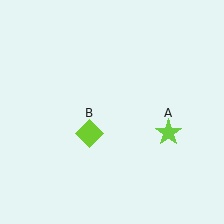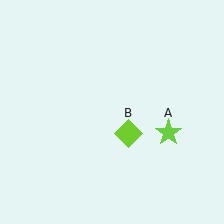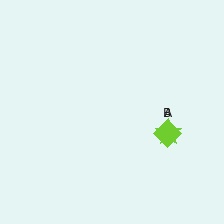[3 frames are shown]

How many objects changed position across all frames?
1 object changed position: lime diamond (object B).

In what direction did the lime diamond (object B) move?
The lime diamond (object B) moved right.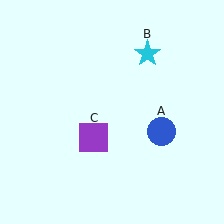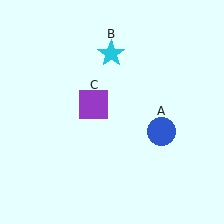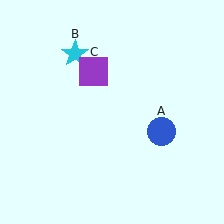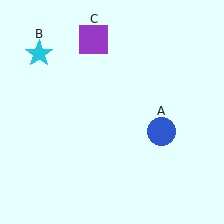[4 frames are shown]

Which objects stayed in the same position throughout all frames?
Blue circle (object A) remained stationary.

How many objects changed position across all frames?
2 objects changed position: cyan star (object B), purple square (object C).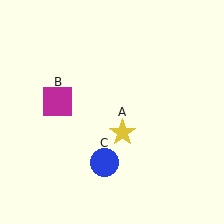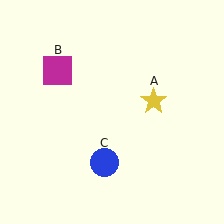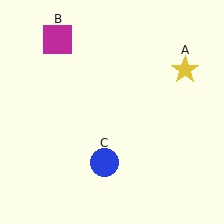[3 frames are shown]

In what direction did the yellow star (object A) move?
The yellow star (object A) moved up and to the right.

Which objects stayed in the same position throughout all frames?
Blue circle (object C) remained stationary.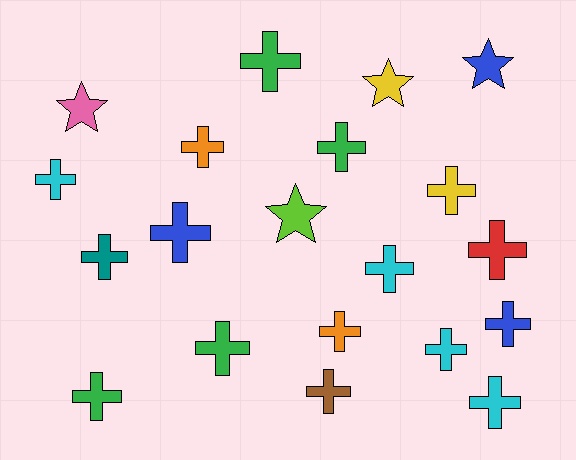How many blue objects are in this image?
There are 3 blue objects.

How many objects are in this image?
There are 20 objects.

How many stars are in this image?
There are 4 stars.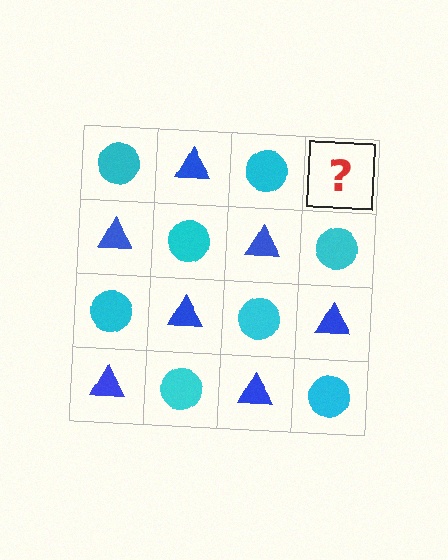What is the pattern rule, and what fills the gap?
The rule is that it alternates cyan circle and blue triangle in a checkerboard pattern. The gap should be filled with a blue triangle.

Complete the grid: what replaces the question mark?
The question mark should be replaced with a blue triangle.